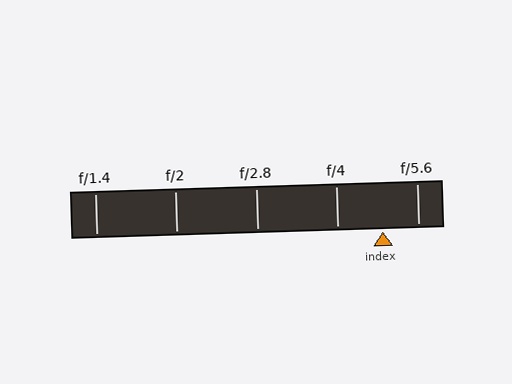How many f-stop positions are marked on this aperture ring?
There are 5 f-stop positions marked.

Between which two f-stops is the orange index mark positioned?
The index mark is between f/4 and f/5.6.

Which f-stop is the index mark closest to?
The index mark is closest to f/5.6.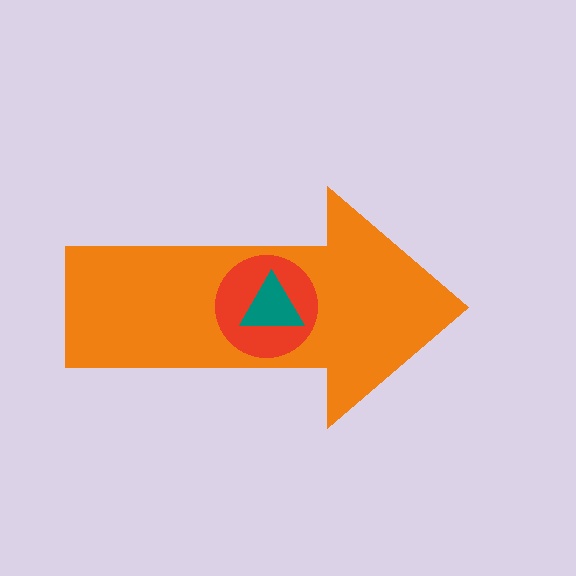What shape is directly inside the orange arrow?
The red circle.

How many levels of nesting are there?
3.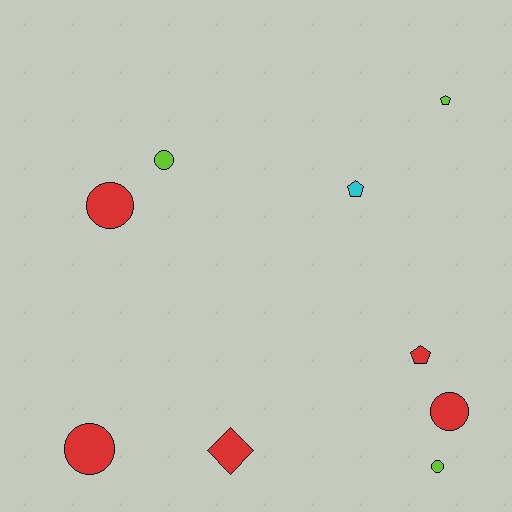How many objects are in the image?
There are 9 objects.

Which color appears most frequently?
Red, with 5 objects.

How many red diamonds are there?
There is 1 red diamond.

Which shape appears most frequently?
Circle, with 5 objects.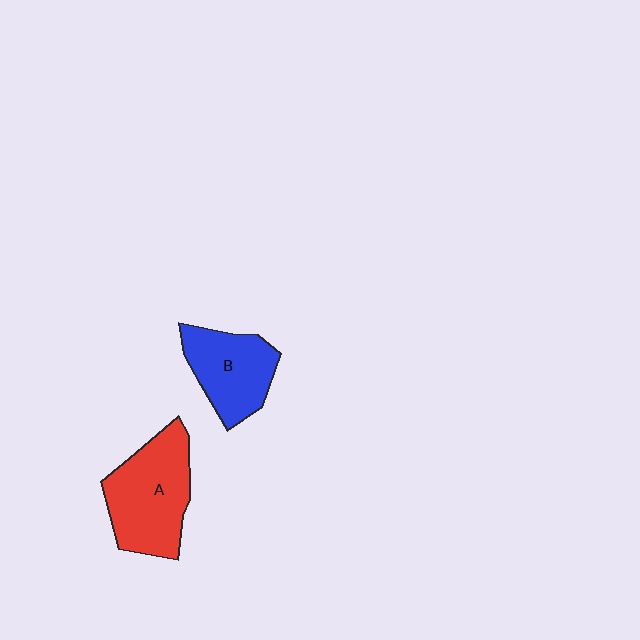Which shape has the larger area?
Shape A (red).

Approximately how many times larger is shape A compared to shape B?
Approximately 1.3 times.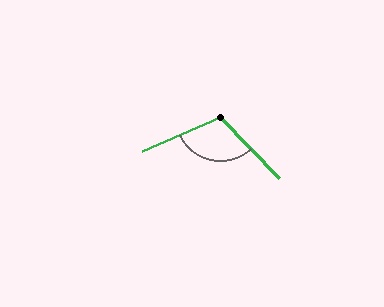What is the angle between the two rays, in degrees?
Approximately 110 degrees.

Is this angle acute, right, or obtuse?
It is obtuse.